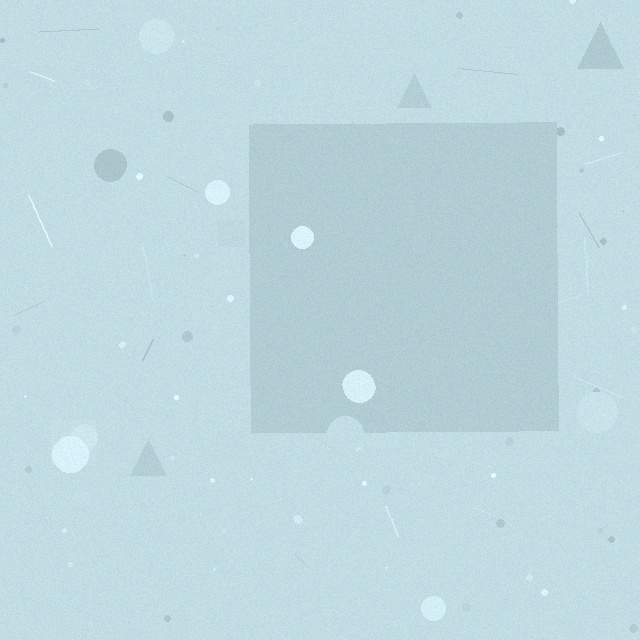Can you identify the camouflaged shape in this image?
The camouflaged shape is a square.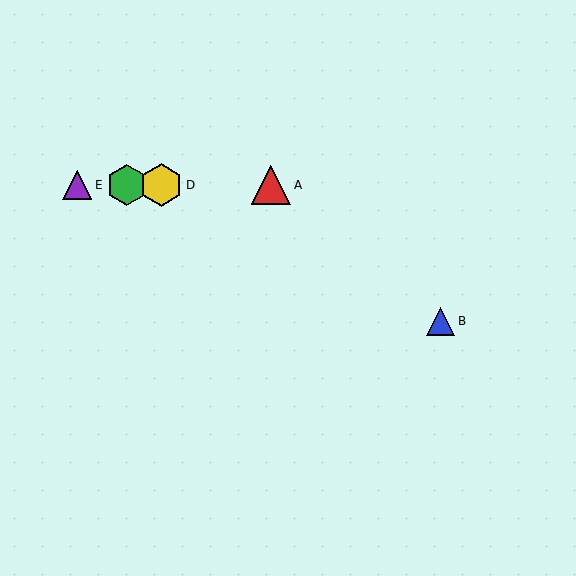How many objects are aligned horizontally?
4 objects (A, C, D, E) are aligned horizontally.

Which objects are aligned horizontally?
Objects A, C, D, E are aligned horizontally.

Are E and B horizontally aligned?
No, E is at y≈185 and B is at y≈321.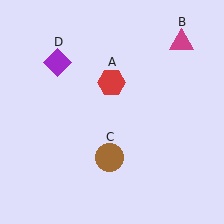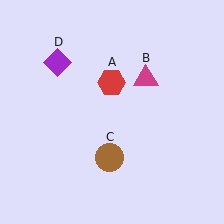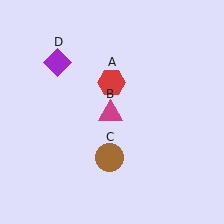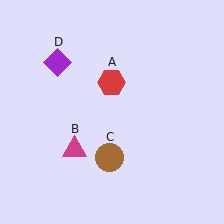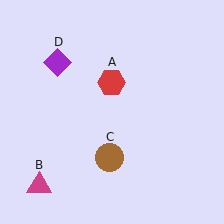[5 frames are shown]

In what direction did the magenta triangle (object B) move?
The magenta triangle (object B) moved down and to the left.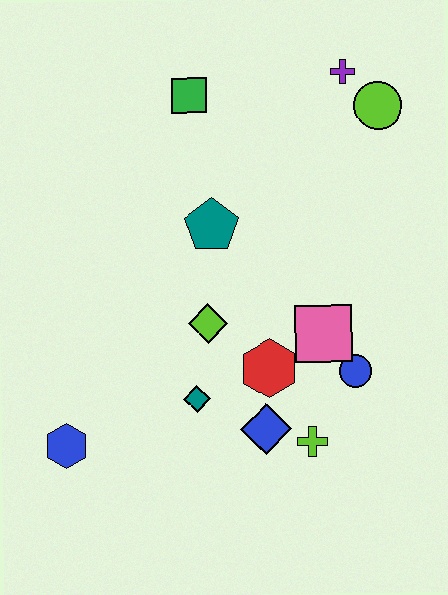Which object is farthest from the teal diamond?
The purple cross is farthest from the teal diamond.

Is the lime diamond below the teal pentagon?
Yes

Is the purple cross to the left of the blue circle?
Yes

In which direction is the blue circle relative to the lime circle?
The blue circle is below the lime circle.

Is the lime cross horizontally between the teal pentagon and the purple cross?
Yes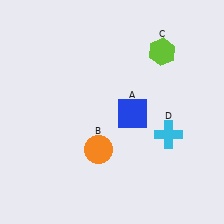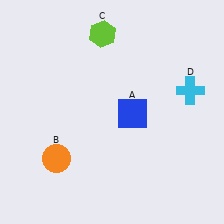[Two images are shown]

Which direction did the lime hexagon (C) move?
The lime hexagon (C) moved left.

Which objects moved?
The objects that moved are: the orange circle (B), the lime hexagon (C), the cyan cross (D).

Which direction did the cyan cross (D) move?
The cyan cross (D) moved up.